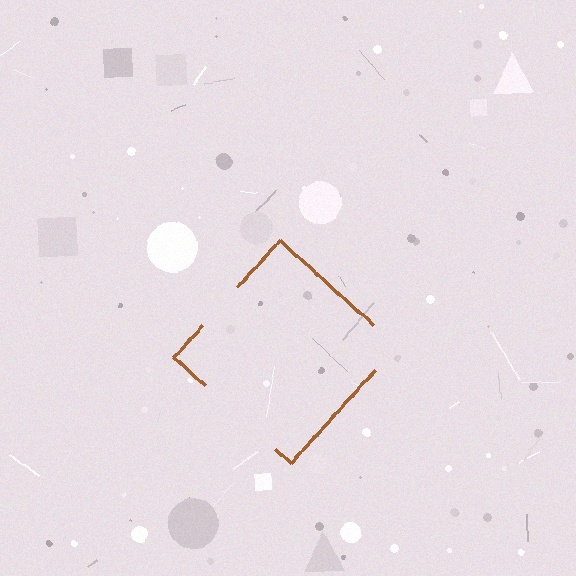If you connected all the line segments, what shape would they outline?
They would outline a diamond.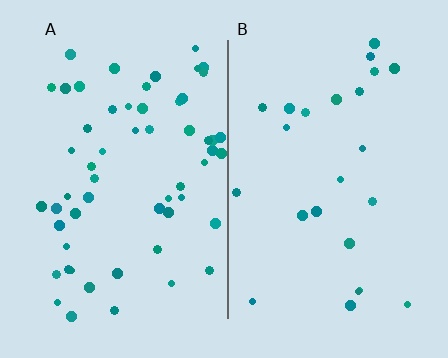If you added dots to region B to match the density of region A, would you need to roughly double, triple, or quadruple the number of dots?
Approximately double.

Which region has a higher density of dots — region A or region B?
A (the left).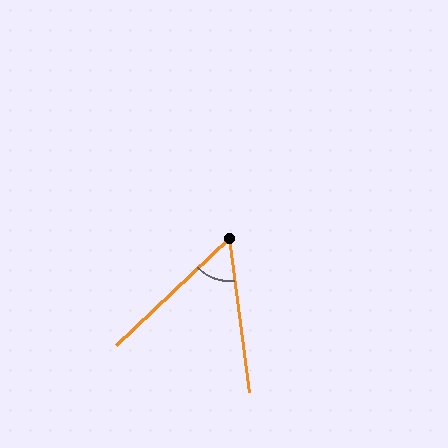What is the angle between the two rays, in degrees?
Approximately 54 degrees.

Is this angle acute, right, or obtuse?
It is acute.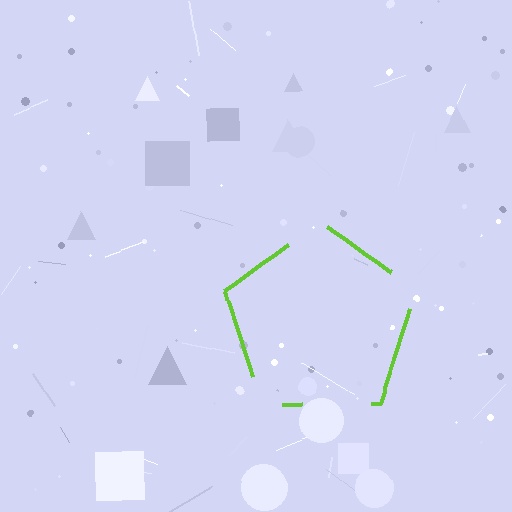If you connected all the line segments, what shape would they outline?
They would outline a pentagon.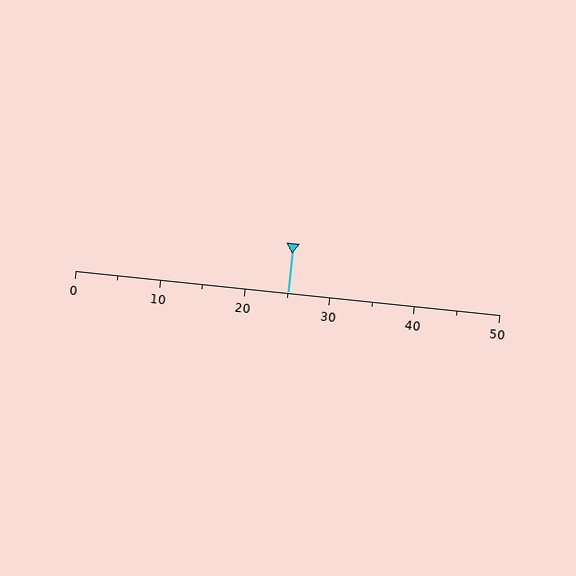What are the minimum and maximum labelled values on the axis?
The axis runs from 0 to 50.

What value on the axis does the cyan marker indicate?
The marker indicates approximately 25.